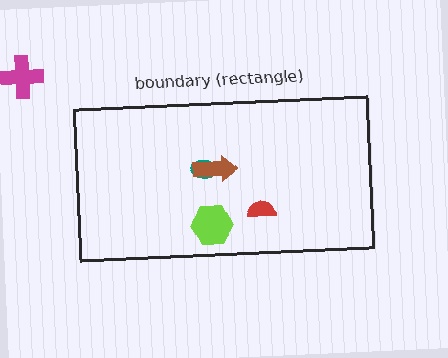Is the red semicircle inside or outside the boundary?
Inside.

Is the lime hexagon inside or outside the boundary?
Inside.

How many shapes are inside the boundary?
4 inside, 1 outside.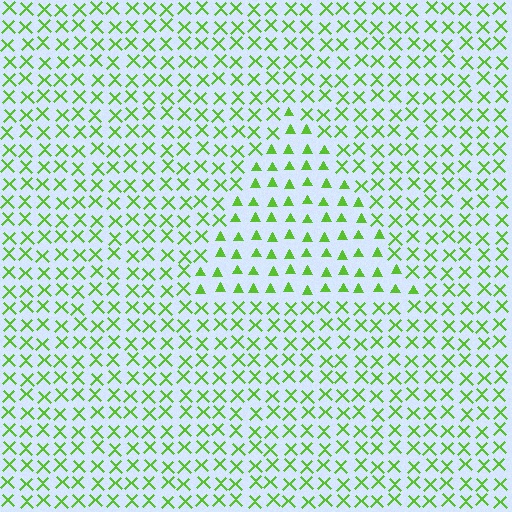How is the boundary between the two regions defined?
The boundary is defined by a change in element shape: triangles inside vs. X marks outside. All elements share the same color and spacing.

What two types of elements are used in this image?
The image uses triangles inside the triangle region and X marks outside it.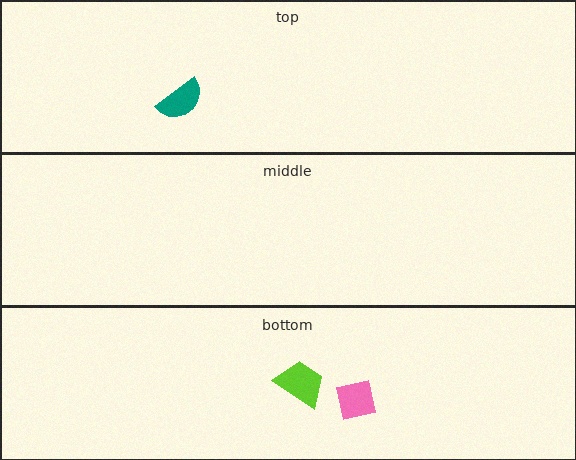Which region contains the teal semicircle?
The top region.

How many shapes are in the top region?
1.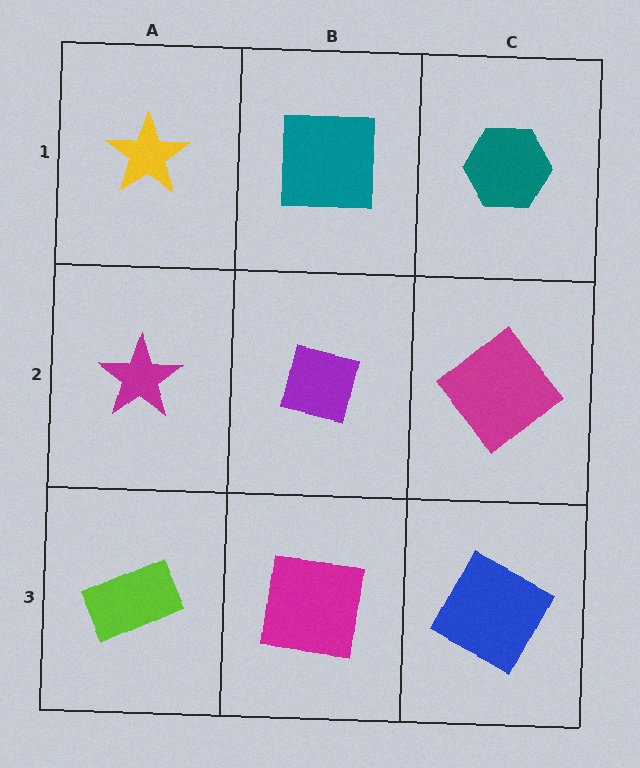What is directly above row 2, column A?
A yellow star.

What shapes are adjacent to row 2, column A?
A yellow star (row 1, column A), a lime rectangle (row 3, column A), a purple square (row 2, column B).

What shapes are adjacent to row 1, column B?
A purple square (row 2, column B), a yellow star (row 1, column A), a teal hexagon (row 1, column C).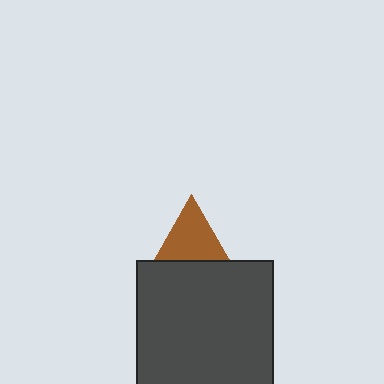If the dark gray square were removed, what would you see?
You would see the complete brown triangle.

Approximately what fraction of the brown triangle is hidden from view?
Roughly 55% of the brown triangle is hidden behind the dark gray square.